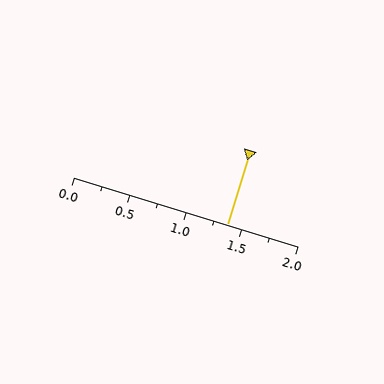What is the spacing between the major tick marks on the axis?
The major ticks are spaced 0.5 apart.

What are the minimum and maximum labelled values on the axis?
The axis runs from 0.0 to 2.0.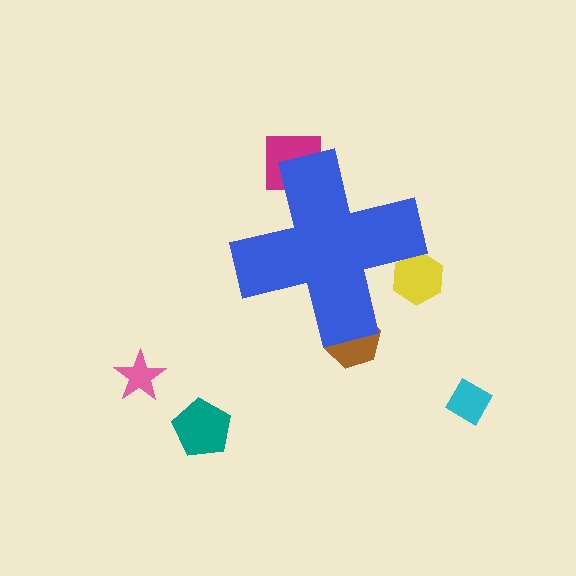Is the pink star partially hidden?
No, the pink star is fully visible.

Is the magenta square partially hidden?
Yes, the magenta square is partially hidden behind the blue cross.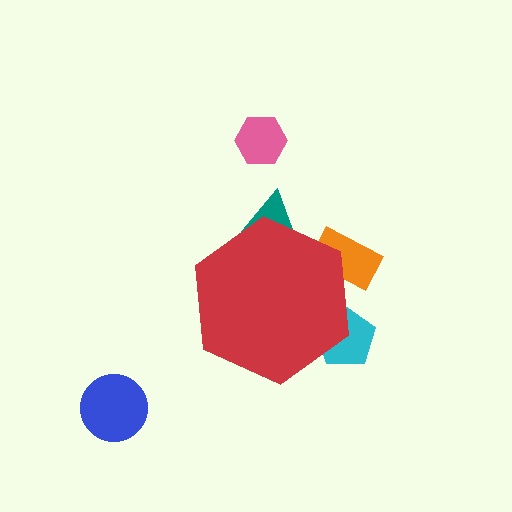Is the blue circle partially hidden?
No, the blue circle is fully visible.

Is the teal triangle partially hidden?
Yes, the teal triangle is partially hidden behind the red hexagon.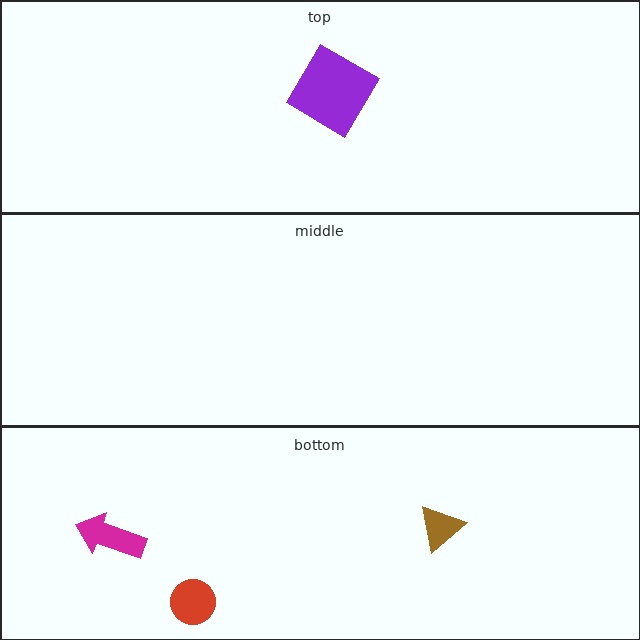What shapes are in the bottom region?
The brown triangle, the red circle, the magenta arrow.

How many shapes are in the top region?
1.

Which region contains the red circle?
The bottom region.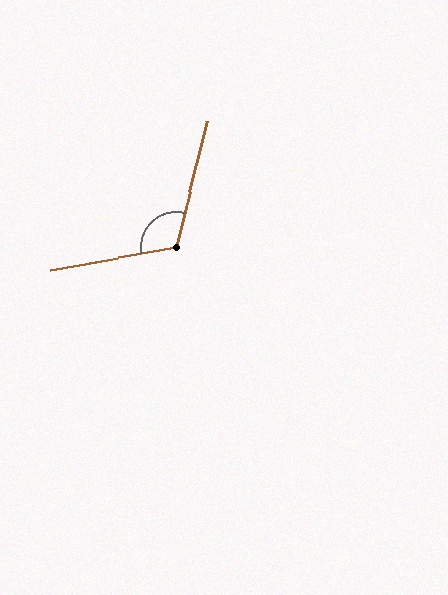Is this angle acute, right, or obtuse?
It is obtuse.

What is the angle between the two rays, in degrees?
Approximately 114 degrees.